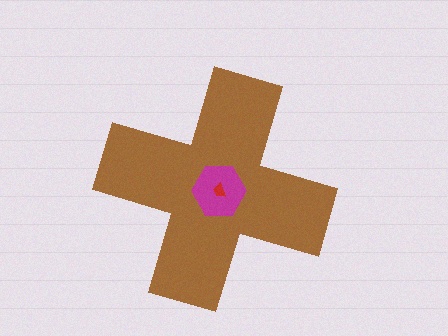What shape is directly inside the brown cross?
The magenta hexagon.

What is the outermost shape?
The brown cross.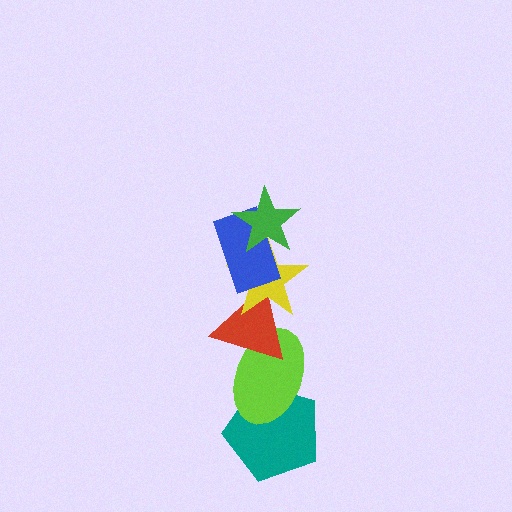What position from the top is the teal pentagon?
The teal pentagon is 6th from the top.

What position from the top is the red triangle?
The red triangle is 4th from the top.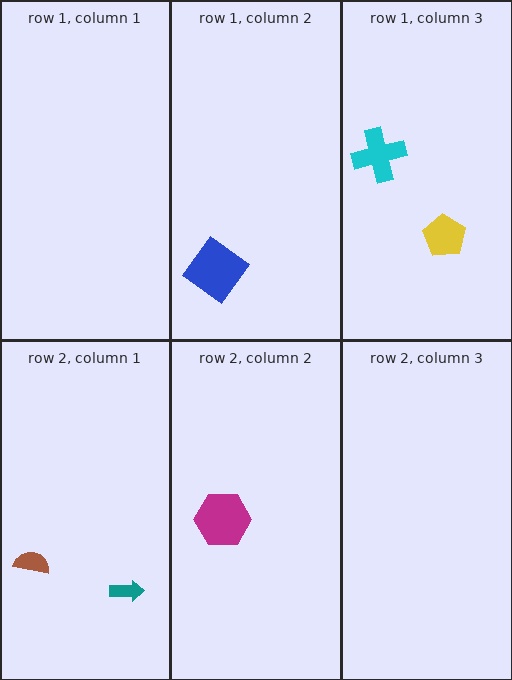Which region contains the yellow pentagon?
The row 1, column 3 region.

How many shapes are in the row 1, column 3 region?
2.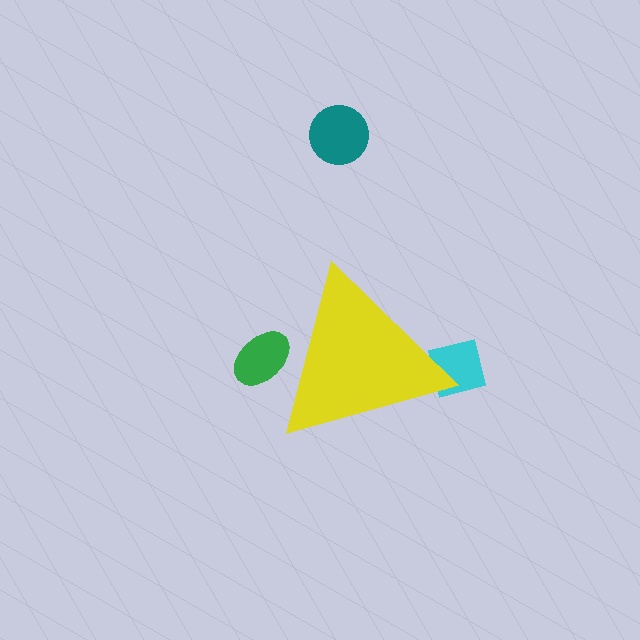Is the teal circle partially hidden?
No, the teal circle is fully visible.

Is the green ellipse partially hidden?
Yes, the green ellipse is partially hidden behind the yellow triangle.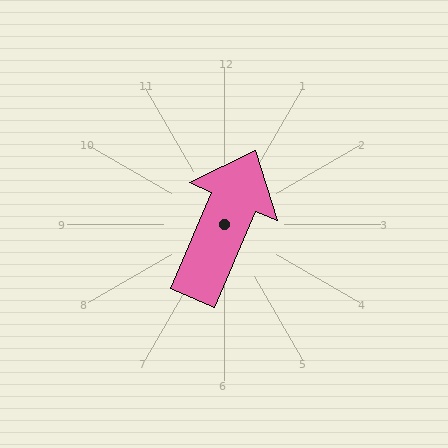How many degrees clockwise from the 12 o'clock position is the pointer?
Approximately 23 degrees.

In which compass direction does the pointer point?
Northeast.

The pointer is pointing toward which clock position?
Roughly 1 o'clock.